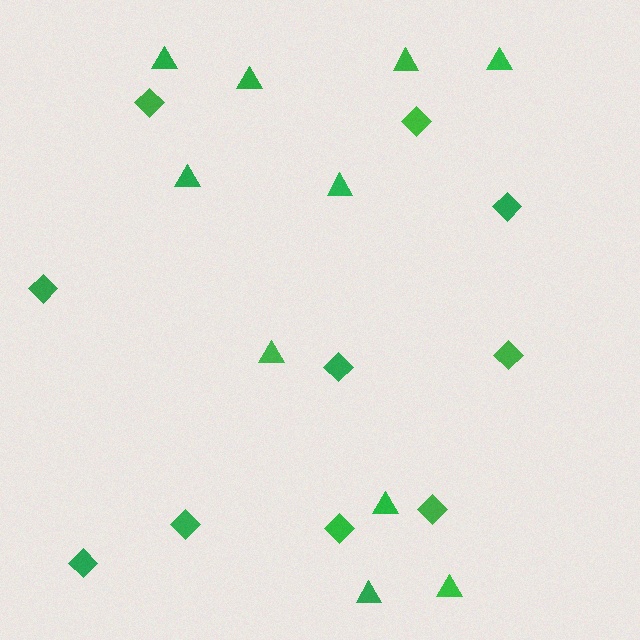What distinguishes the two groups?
There are 2 groups: one group of triangles (10) and one group of diamonds (10).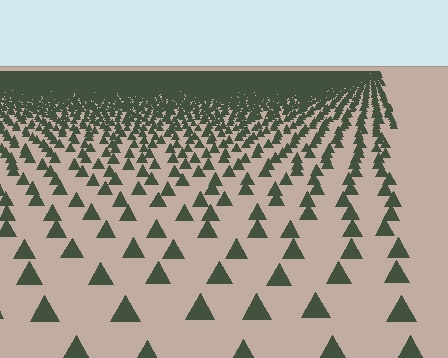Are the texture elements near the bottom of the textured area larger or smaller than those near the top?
Larger. Near the bottom, elements are closer to the viewer and appear at a bigger on-screen size.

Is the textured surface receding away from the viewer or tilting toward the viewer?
The surface is receding away from the viewer. Texture elements get smaller and denser toward the top.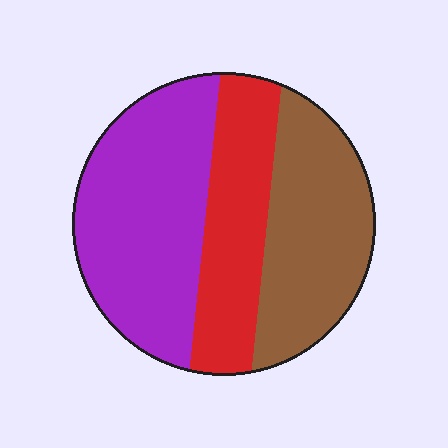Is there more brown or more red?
Brown.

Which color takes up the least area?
Red, at roughly 25%.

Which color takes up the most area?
Purple, at roughly 40%.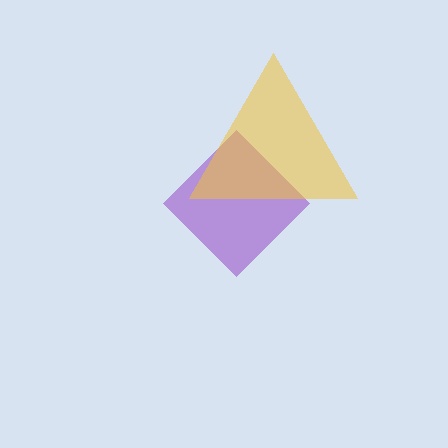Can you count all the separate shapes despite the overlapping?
Yes, there are 2 separate shapes.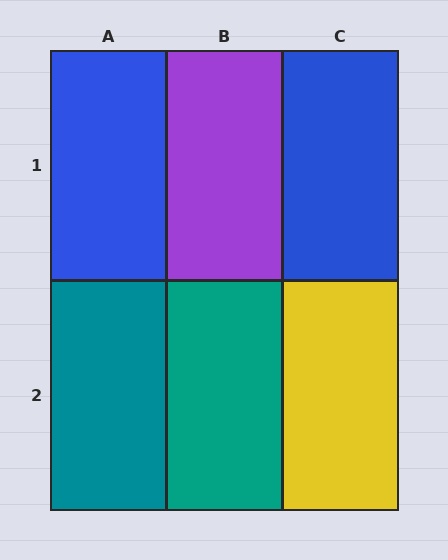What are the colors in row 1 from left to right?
Blue, purple, blue.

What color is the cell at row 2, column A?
Teal.